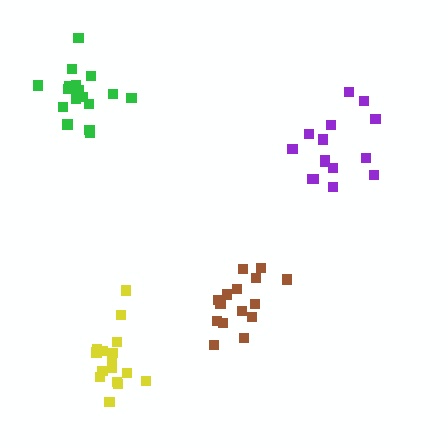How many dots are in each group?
Group 1: 15 dots, Group 2: 16 dots, Group 3: 17 dots, Group 4: 15 dots (63 total).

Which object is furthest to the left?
The green cluster is leftmost.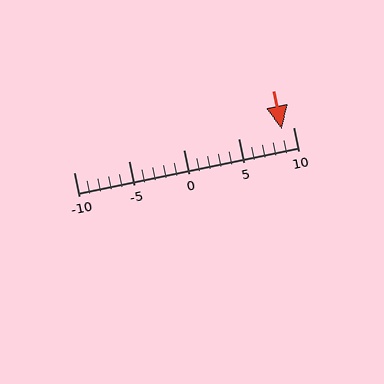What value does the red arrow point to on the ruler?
The red arrow points to approximately 9.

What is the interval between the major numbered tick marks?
The major tick marks are spaced 5 units apart.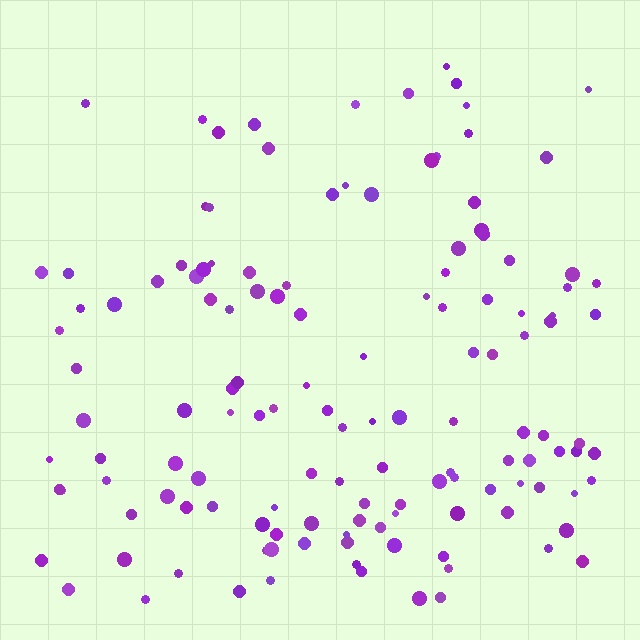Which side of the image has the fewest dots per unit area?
The top.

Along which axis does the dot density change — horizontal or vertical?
Vertical.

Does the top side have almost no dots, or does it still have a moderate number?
Still a moderate number, just noticeably fewer than the bottom.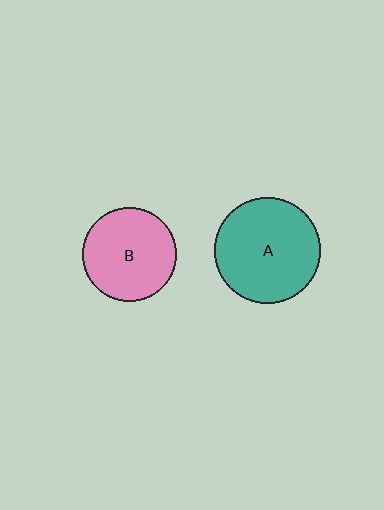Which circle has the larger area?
Circle A (teal).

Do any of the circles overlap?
No, none of the circles overlap.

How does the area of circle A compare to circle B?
Approximately 1.3 times.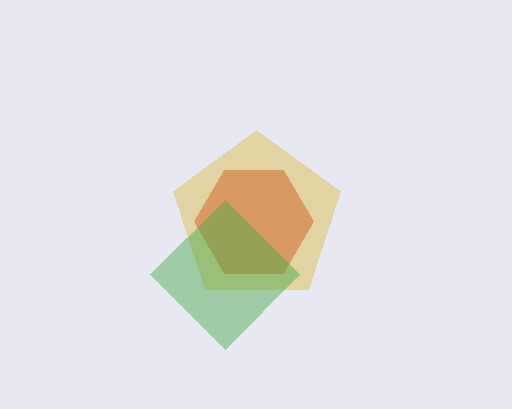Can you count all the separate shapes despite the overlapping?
Yes, there are 3 separate shapes.